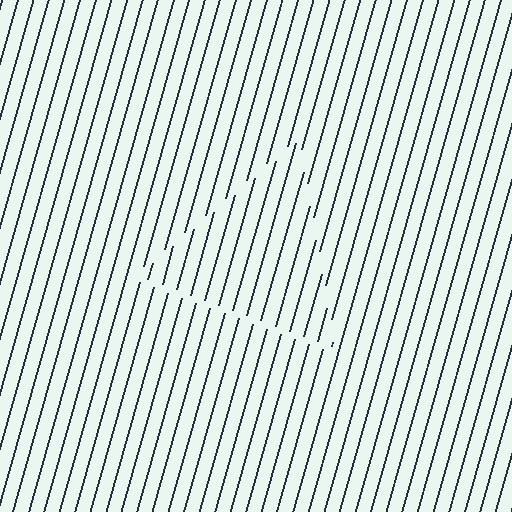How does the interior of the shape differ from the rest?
The interior of the shape contains the same grating, shifted by half a period — the contour is defined by the phase discontinuity where line-ends from the inner and outer gratings abut.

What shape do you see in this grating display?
An illusory triangle. The interior of the shape contains the same grating, shifted by half a period — the contour is defined by the phase discontinuity where line-ends from the inner and outer gratings abut.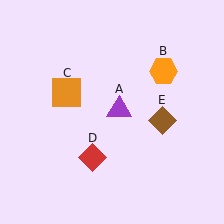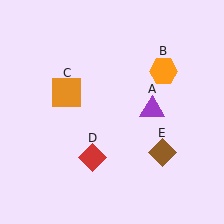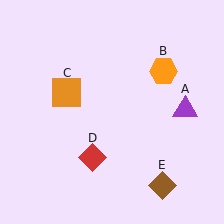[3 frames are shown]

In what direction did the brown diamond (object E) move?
The brown diamond (object E) moved down.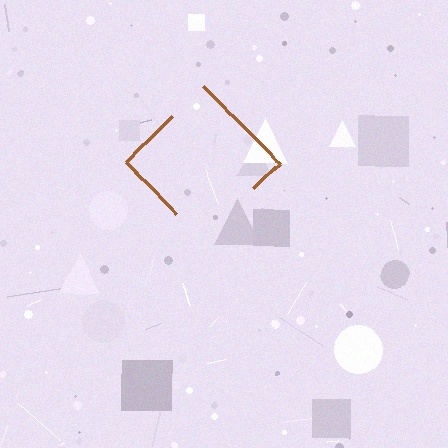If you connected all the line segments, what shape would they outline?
They would outline a diamond.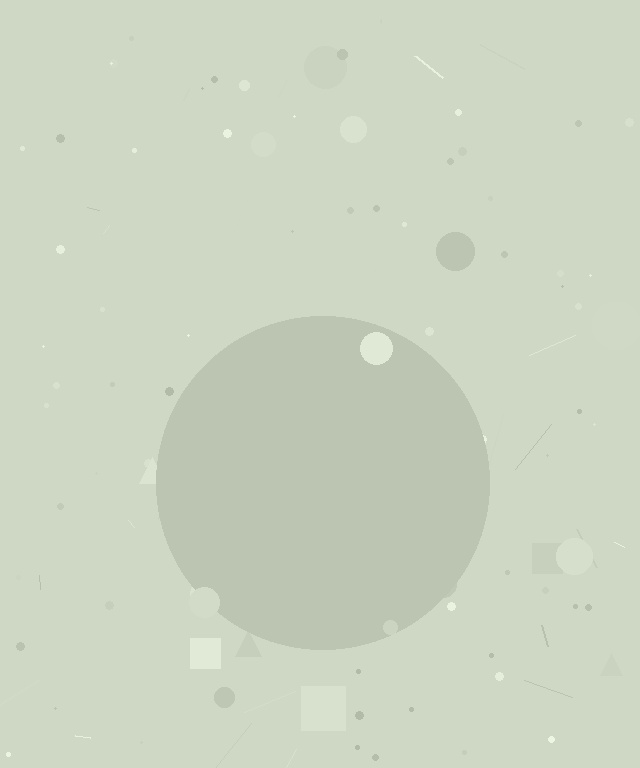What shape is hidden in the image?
A circle is hidden in the image.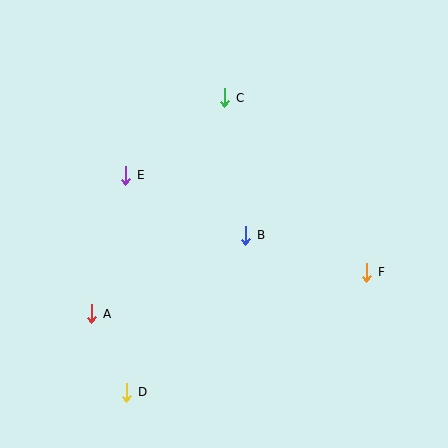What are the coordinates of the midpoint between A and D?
The midpoint between A and D is at (109, 353).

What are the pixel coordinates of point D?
Point D is at (127, 392).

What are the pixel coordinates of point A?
Point A is at (92, 314).